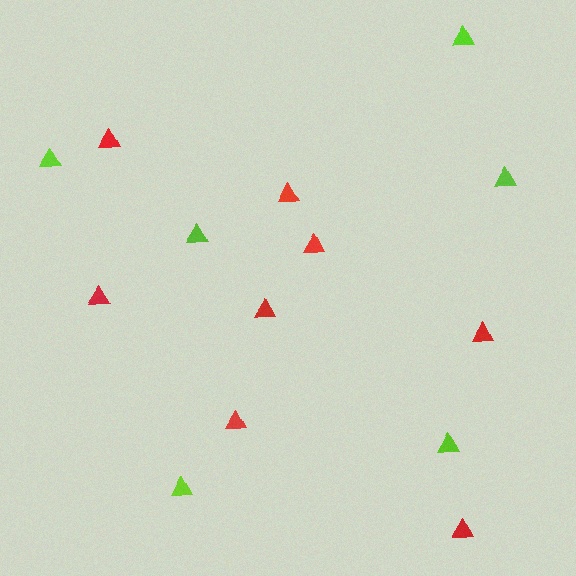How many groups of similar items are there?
There are 2 groups: one group of red triangles (8) and one group of lime triangles (6).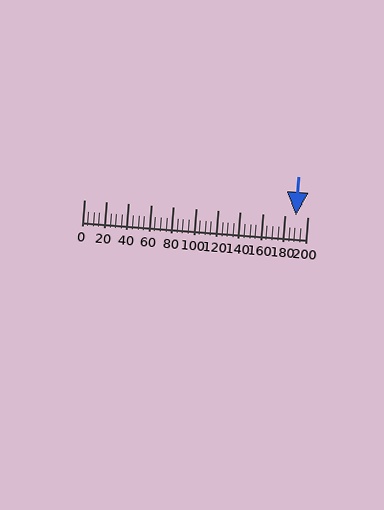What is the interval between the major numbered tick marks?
The major tick marks are spaced 20 units apart.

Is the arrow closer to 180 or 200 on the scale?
The arrow is closer to 200.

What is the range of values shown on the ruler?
The ruler shows values from 0 to 200.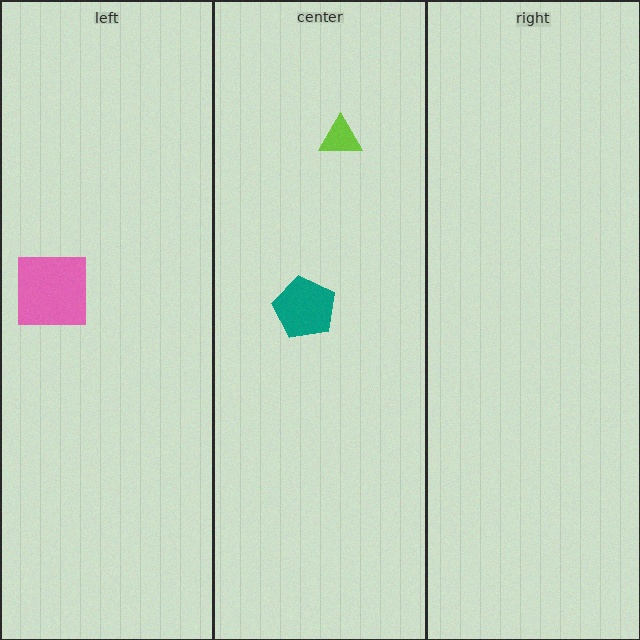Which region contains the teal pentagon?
The center region.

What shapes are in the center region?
The lime triangle, the teal pentagon.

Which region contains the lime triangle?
The center region.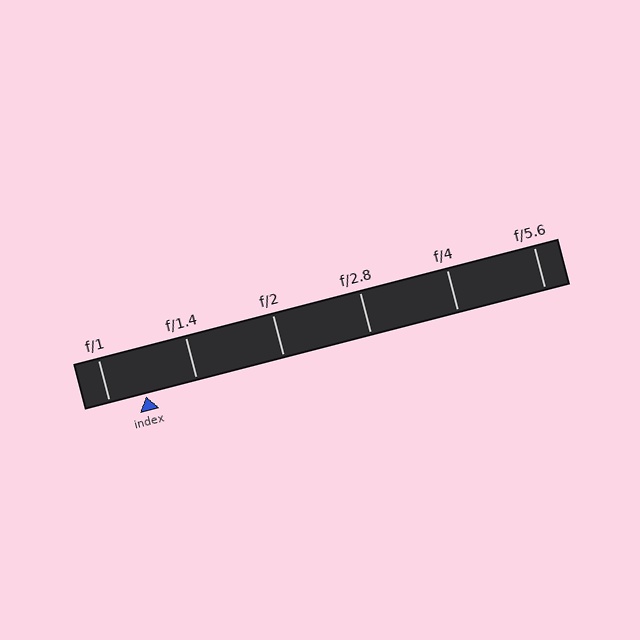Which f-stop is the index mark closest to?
The index mark is closest to f/1.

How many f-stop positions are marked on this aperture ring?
There are 6 f-stop positions marked.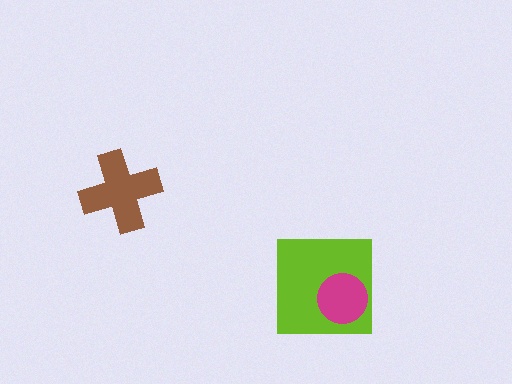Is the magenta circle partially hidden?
No, no other shape covers it.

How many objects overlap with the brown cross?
0 objects overlap with the brown cross.